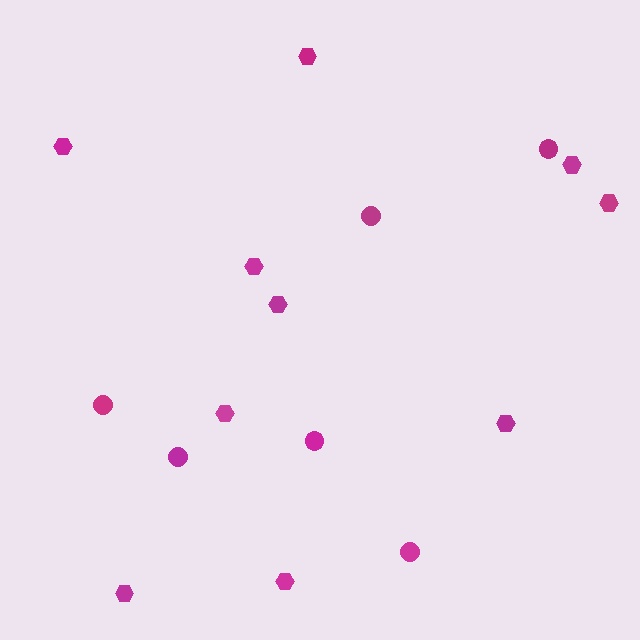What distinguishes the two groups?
There are 2 groups: one group of circles (6) and one group of hexagons (10).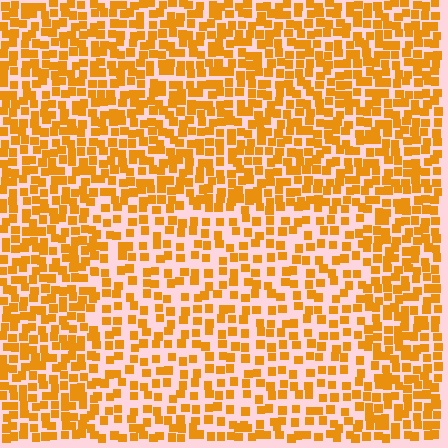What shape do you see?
I see a rectangle.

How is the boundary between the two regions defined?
The boundary is defined by a change in element density (approximately 1.7x ratio). All elements are the same color, size, and shape.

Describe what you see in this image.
The image contains small orange elements arranged at two different densities. A rectangle-shaped region is visible where the elements are less densely packed than the surrounding area.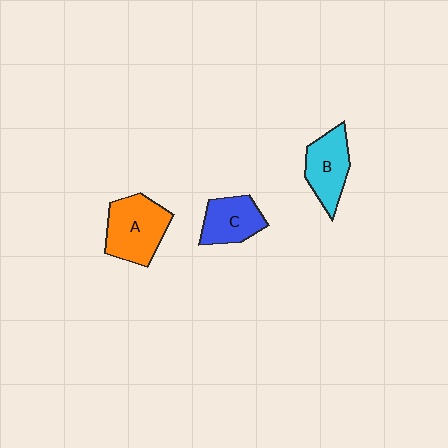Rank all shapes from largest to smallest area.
From largest to smallest: A (orange), B (cyan), C (blue).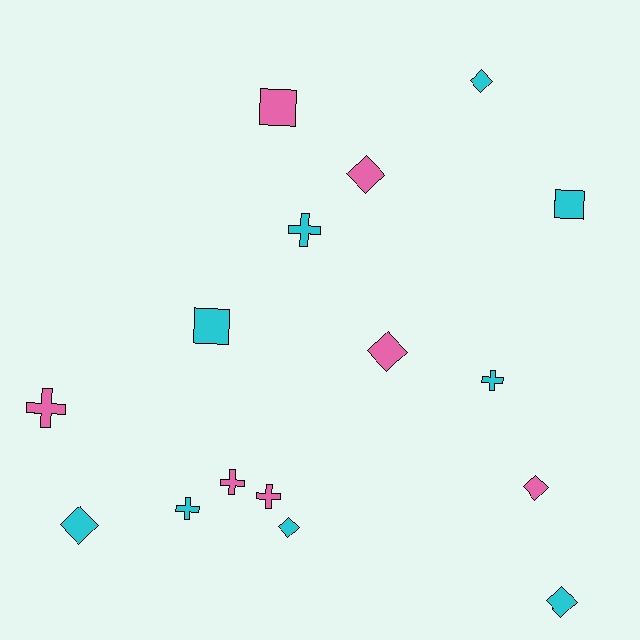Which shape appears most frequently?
Diamond, with 7 objects.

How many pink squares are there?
There is 1 pink square.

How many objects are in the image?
There are 16 objects.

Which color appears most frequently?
Cyan, with 9 objects.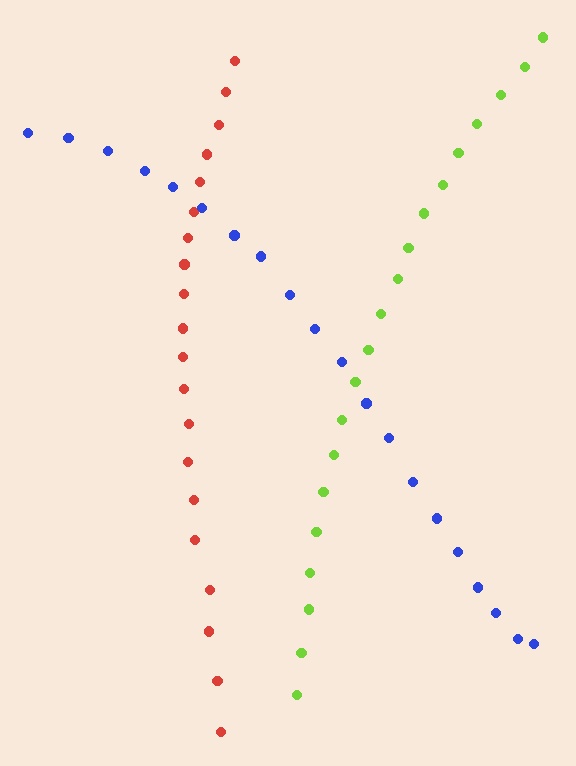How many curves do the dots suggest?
There are 3 distinct paths.